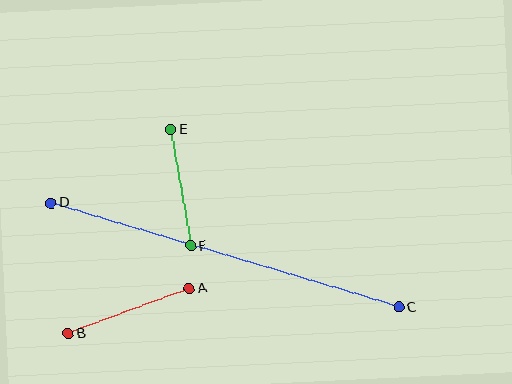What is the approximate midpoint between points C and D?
The midpoint is at approximately (225, 255) pixels.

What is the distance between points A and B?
The distance is approximately 129 pixels.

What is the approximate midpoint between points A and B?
The midpoint is at approximately (129, 311) pixels.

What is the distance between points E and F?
The distance is approximately 118 pixels.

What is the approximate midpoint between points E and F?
The midpoint is at approximately (181, 188) pixels.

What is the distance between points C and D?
The distance is approximately 363 pixels.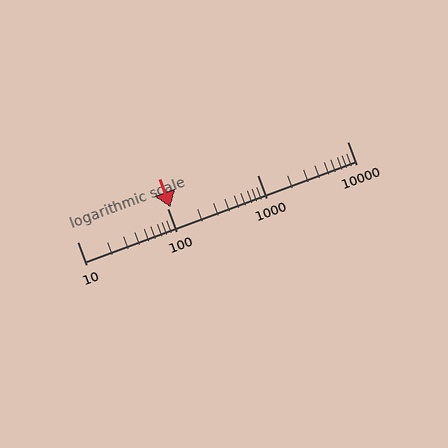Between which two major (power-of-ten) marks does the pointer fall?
The pointer is between 100 and 1000.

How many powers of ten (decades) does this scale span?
The scale spans 3 decades, from 10 to 10000.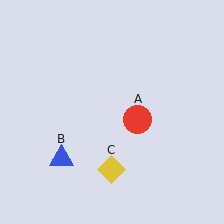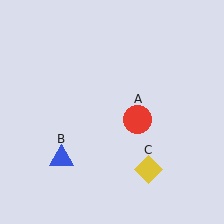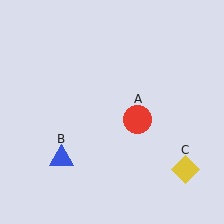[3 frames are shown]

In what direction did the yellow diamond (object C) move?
The yellow diamond (object C) moved right.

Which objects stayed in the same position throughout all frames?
Red circle (object A) and blue triangle (object B) remained stationary.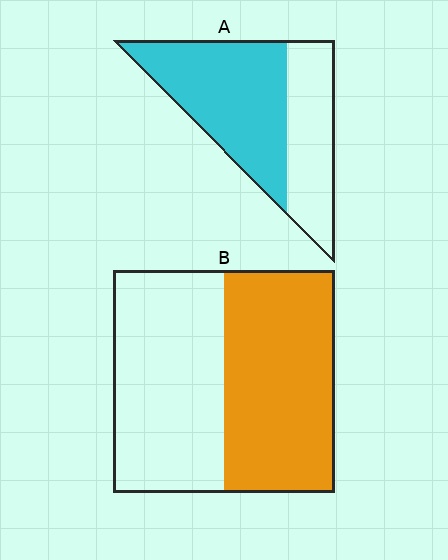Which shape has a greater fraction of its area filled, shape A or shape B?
Shape A.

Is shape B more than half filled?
Roughly half.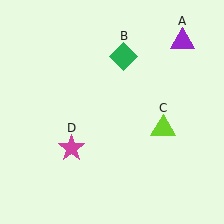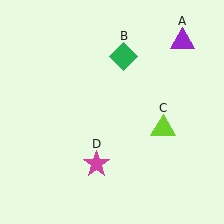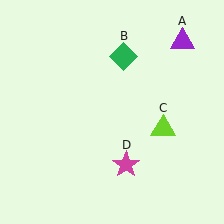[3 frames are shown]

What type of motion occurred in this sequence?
The magenta star (object D) rotated counterclockwise around the center of the scene.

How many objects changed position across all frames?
1 object changed position: magenta star (object D).